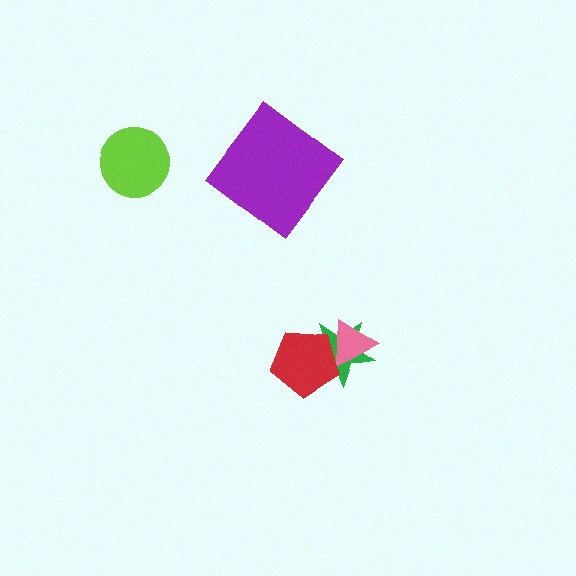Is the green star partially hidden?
Yes, it is partially covered by another shape.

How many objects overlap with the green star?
2 objects overlap with the green star.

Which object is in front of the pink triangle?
The red pentagon is in front of the pink triangle.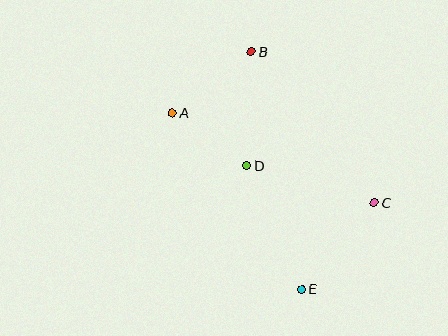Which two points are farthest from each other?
Points B and E are farthest from each other.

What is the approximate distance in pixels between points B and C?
The distance between B and C is approximately 195 pixels.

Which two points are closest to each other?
Points A and D are closest to each other.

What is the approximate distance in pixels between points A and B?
The distance between A and B is approximately 100 pixels.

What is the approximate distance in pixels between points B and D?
The distance between B and D is approximately 114 pixels.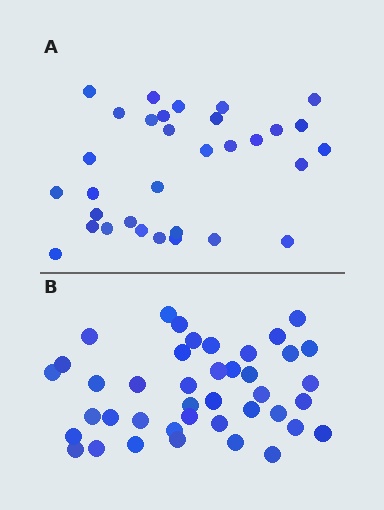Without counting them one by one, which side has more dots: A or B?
Region B (the bottom region) has more dots.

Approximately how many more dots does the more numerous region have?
Region B has roughly 8 or so more dots than region A.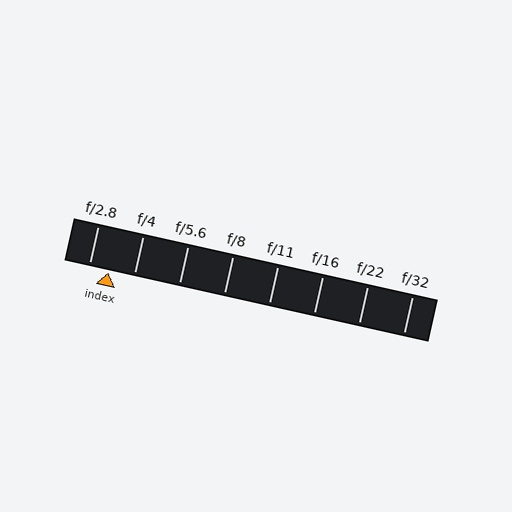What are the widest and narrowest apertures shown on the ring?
The widest aperture shown is f/2.8 and the narrowest is f/32.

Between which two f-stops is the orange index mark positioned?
The index mark is between f/2.8 and f/4.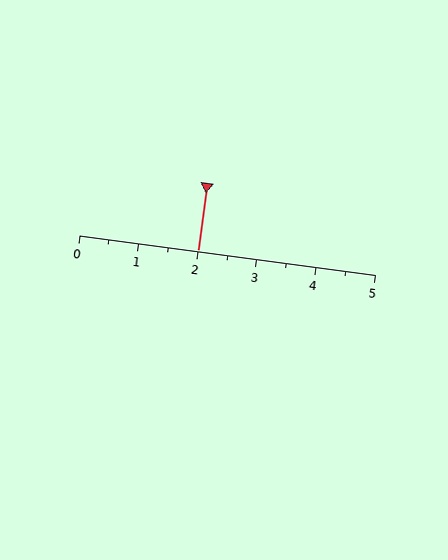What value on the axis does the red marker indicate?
The marker indicates approximately 2.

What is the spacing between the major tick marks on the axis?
The major ticks are spaced 1 apart.